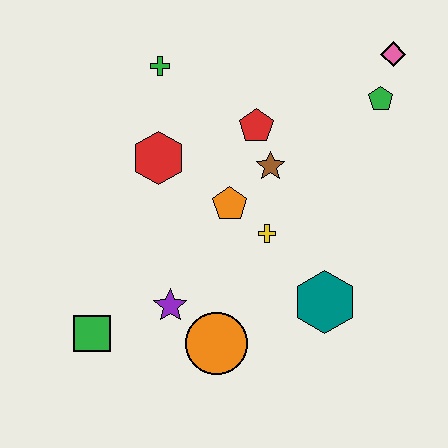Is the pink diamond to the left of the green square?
No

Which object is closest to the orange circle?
The purple star is closest to the orange circle.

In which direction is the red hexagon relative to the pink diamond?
The red hexagon is to the left of the pink diamond.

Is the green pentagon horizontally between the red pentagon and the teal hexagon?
No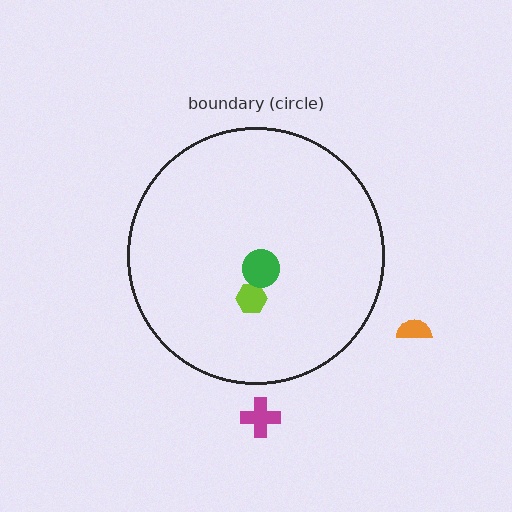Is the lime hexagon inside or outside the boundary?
Inside.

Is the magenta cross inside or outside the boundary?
Outside.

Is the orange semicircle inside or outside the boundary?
Outside.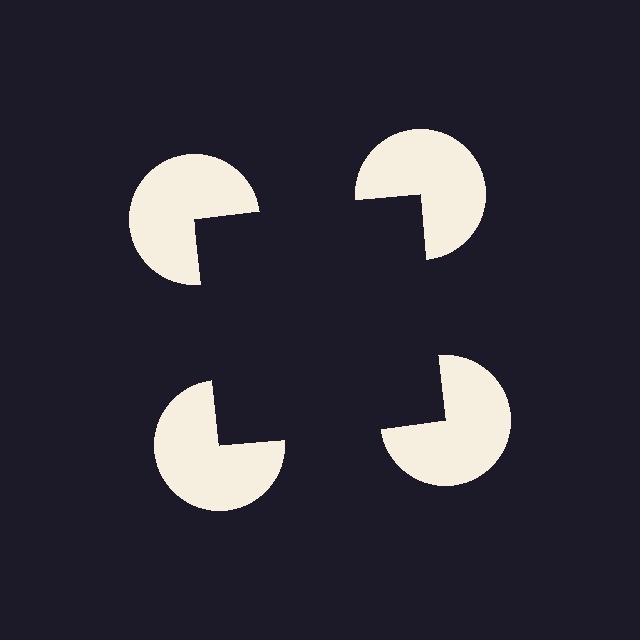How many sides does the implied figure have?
4 sides.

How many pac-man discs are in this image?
There are 4 — one at each vertex of the illusory square.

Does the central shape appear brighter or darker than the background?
It typically appears slightly darker than the background, even though no actual brightness change is drawn.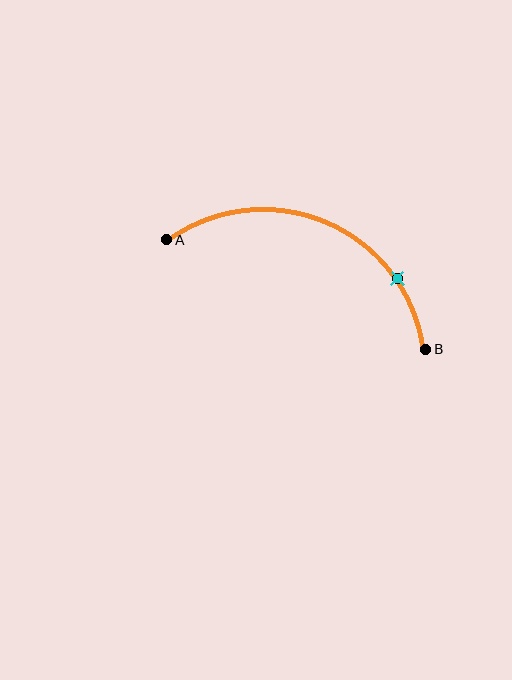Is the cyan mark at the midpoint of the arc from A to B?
No. The cyan mark lies on the arc but is closer to endpoint B. The arc midpoint would be at the point on the curve equidistant along the arc from both A and B.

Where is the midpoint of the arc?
The arc midpoint is the point on the curve farthest from the straight line joining A and B. It sits above that line.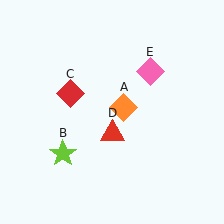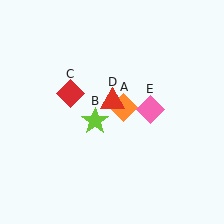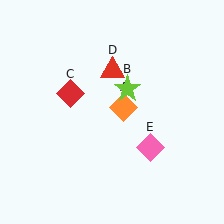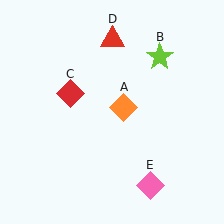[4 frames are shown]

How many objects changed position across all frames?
3 objects changed position: lime star (object B), red triangle (object D), pink diamond (object E).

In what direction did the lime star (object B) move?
The lime star (object B) moved up and to the right.